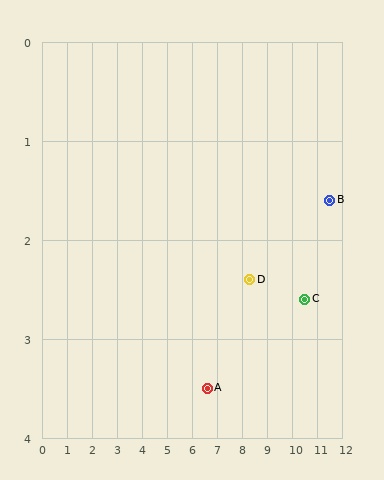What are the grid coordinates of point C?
Point C is at approximately (10.5, 2.6).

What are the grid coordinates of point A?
Point A is at approximately (6.6, 3.5).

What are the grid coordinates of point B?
Point B is at approximately (11.5, 1.6).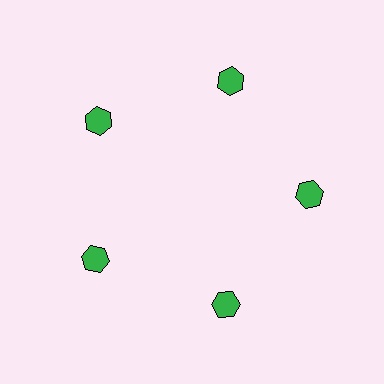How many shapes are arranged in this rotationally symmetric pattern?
There are 5 shapes, arranged in 5 groups of 1.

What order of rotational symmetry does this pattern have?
This pattern has 5-fold rotational symmetry.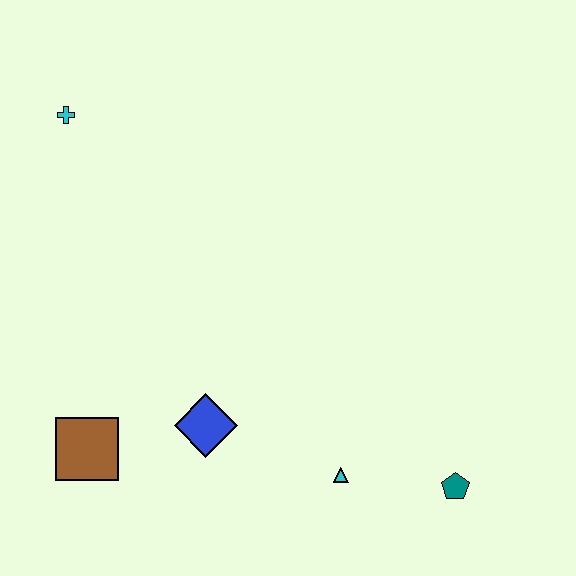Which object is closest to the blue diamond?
The brown square is closest to the blue diamond.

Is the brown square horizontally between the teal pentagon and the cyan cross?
Yes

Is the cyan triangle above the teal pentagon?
Yes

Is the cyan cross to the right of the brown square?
No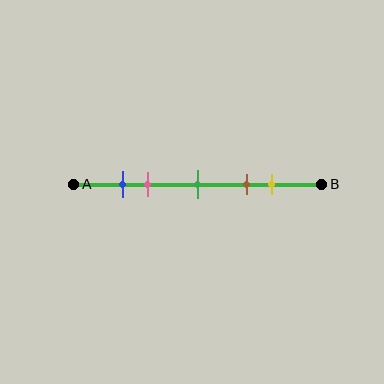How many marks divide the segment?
There are 5 marks dividing the segment.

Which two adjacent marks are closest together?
The blue and pink marks are the closest adjacent pair.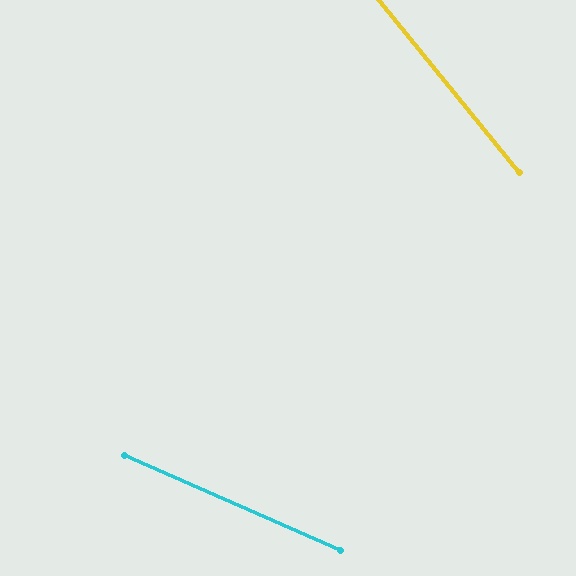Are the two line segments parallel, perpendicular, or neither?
Neither parallel nor perpendicular — they differ by about 27°.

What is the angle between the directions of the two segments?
Approximately 27 degrees.